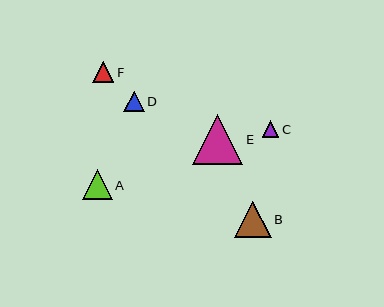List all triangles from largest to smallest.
From largest to smallest: E, B, A, F, D, C.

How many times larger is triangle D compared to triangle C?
Triangle D is approximately 1.2 times the size of triangle C.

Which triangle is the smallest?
Triangle C is the smallest with a size of approximately 17 pixels.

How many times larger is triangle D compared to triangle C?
Triangle D is approximately 1.2 times the size of triangle C.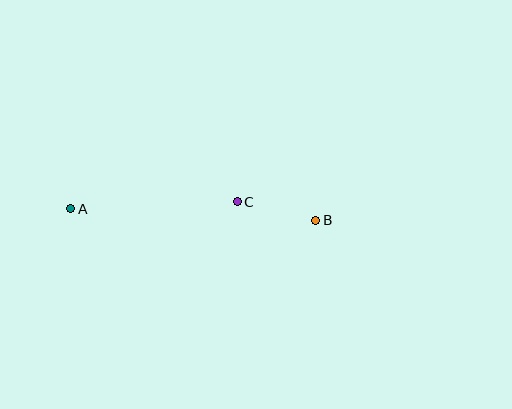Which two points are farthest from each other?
Points A and B are farthest from each other.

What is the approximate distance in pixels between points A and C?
The distance between A and C is approximately 166 pixels.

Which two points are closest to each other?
Points B and C are closest to each other.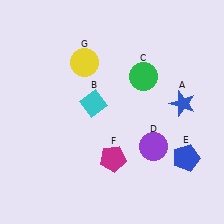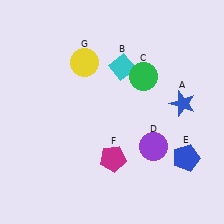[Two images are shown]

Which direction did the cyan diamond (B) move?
The cyan diamond (B) moved up.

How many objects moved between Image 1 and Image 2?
1 object moved between the two images.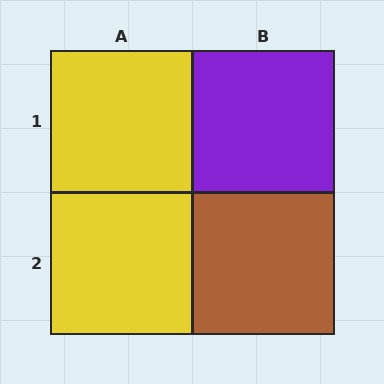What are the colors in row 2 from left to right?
Yellow, brown.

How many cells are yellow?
2 cells are yellow.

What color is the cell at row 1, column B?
Purple.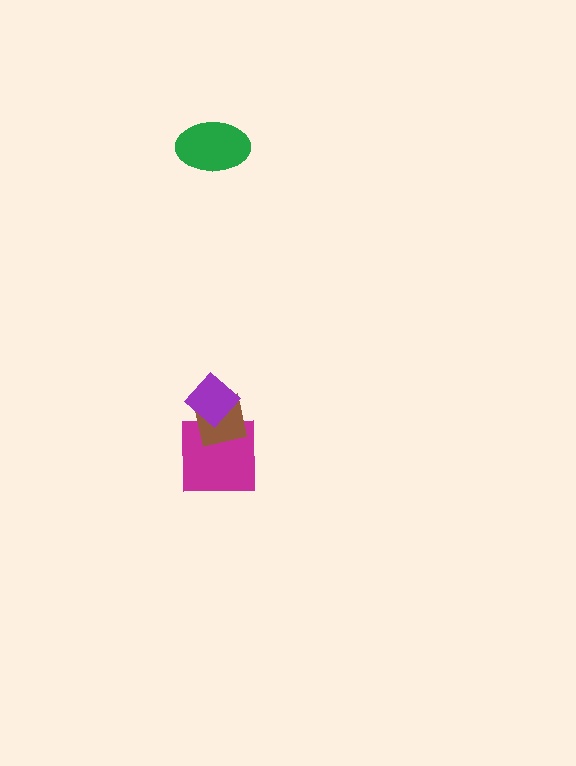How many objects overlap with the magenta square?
2 objects overlap with the magenta square.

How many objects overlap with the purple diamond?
2 objects overlap with the purple diamond.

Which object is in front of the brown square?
The purple diamond is in front of the brown square.